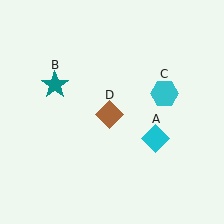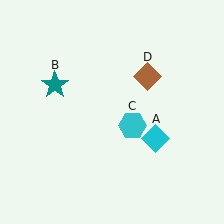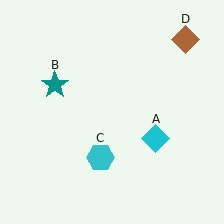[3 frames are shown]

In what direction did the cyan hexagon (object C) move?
The cyan hexagon (object C) moved down and to the left.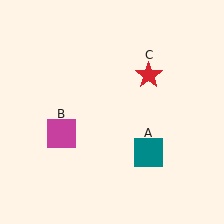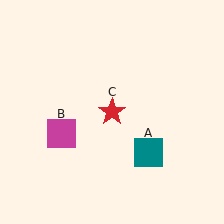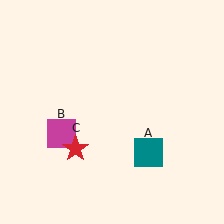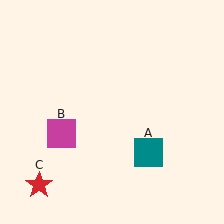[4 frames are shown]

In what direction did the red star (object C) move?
The red star (object C) moved down and to the left.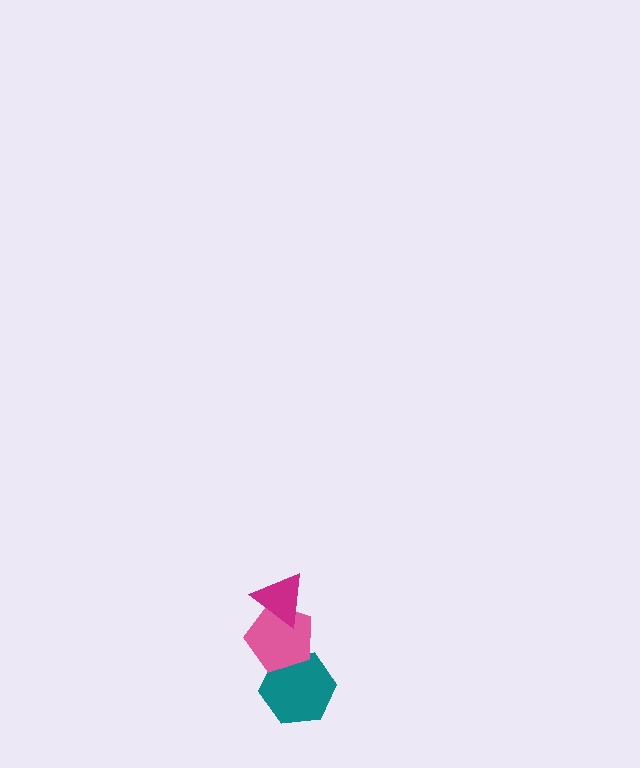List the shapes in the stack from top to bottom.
From top to bottom: the magenta triangle, the pink pentagon, the teal hexagon.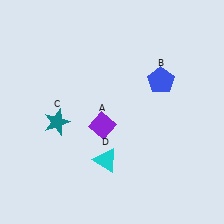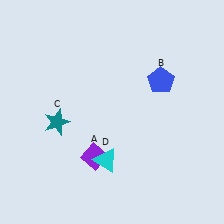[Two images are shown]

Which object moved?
The purple diamond (A) moved down.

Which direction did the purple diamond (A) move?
The purple diamond (A) moved down.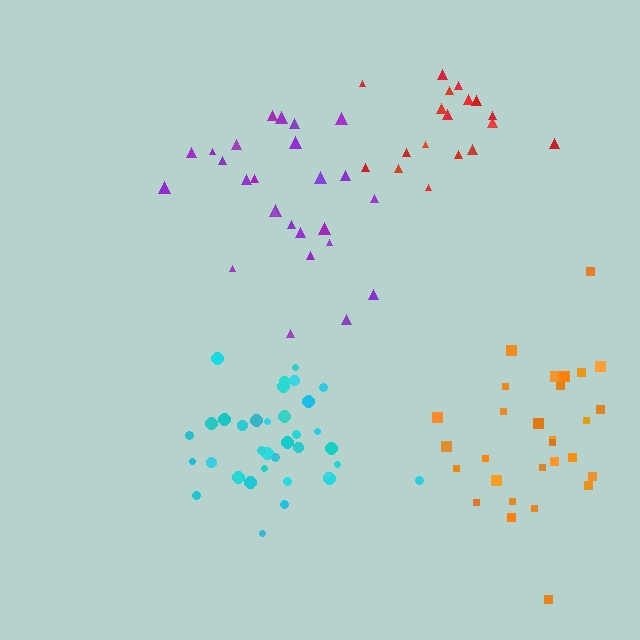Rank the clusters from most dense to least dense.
cyan, red, orange, purple.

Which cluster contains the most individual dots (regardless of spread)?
Cyan (35).